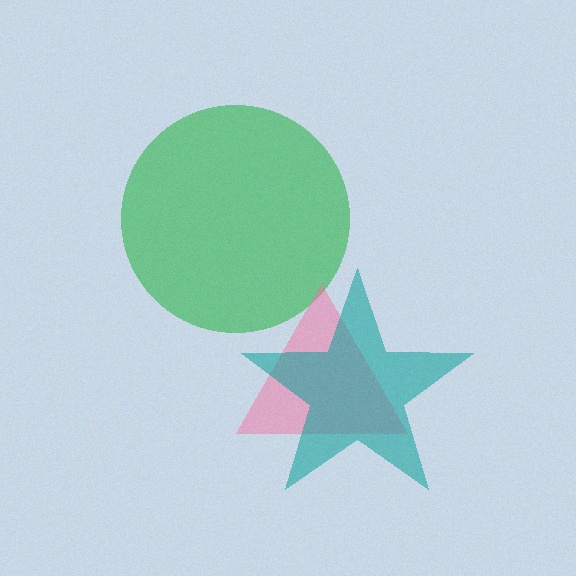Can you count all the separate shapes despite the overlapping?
Yes, there are 3 separate shapes.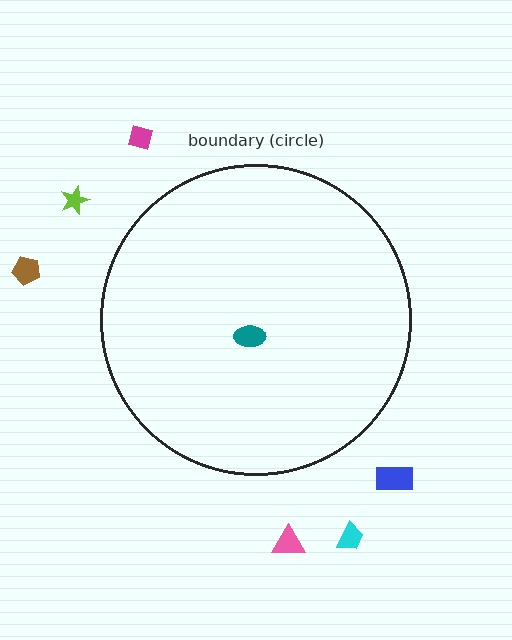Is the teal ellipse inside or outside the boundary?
Inside.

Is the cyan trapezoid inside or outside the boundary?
Outside.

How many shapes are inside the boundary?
1 inside, 6 outside.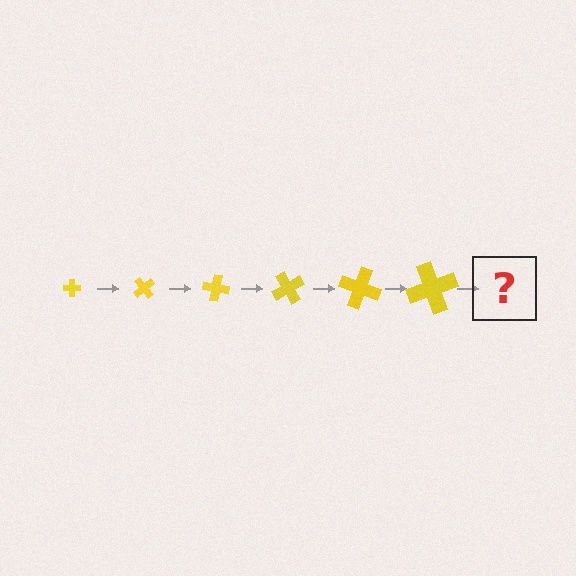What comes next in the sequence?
The next element should be a cross, larger than the previous one and rotated 300 degrees from the start.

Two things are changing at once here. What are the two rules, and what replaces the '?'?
The two rules are that the cross grows larger each step and it rotates 50 degrees each step. The '?' should be a cross, larger than the previous one and rotated 300 degrees from the start.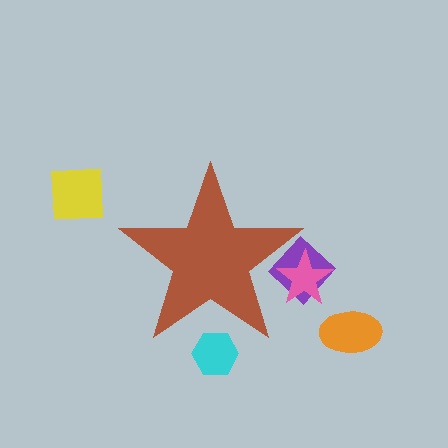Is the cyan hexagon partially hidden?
Yes, the cyan hexagon is partially hidden behind the brown star.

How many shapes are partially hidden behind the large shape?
3 shapes are partially hidden.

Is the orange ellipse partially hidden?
No, the orange ellipse is fully visible.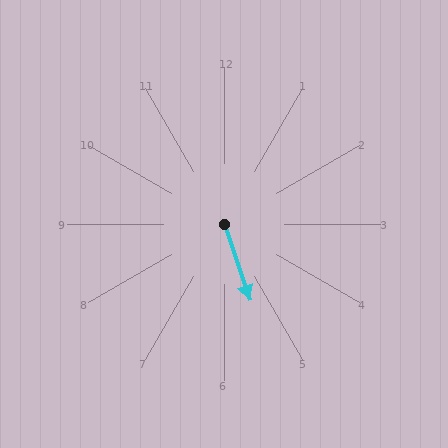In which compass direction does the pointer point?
South.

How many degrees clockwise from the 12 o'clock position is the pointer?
Approximately 161 degrees.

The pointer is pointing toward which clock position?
Roughly 5 o'clock.